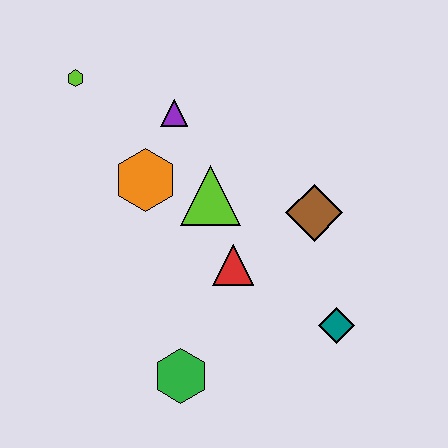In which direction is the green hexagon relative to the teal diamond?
The green hexagon is to the left of the teal diamond.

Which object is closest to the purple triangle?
The orange hexagon is closest to the purple triangle.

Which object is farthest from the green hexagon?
The lime hexagon is farthest from the green hexagon.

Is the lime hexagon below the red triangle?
No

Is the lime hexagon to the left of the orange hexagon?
Yes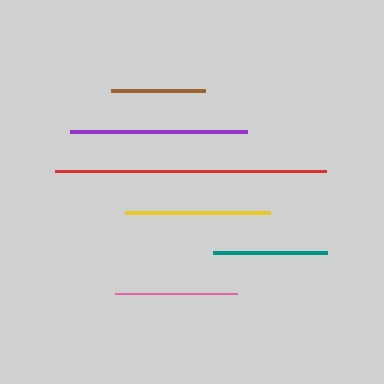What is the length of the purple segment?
The purple segment is approximately 177 pixels long.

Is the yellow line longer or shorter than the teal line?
The yellow line is longer than the teal line.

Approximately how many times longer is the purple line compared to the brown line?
The purple line is approximately 1.9 times the length of the brown line.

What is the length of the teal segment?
The teal segment is approximately 114 pixels long.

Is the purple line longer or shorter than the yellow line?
The purple line is longer than the yellow line.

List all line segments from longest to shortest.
From longest to shortest: red, purple, yellow, pink, teal, brown.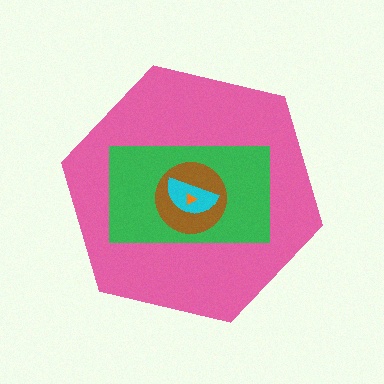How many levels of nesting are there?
5.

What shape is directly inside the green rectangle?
The brown circle.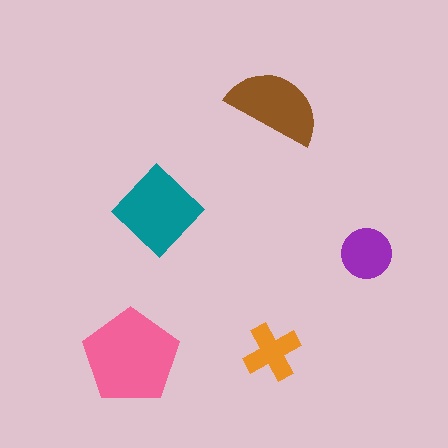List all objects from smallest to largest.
The orange cross, the purple circle, the brown semicircle, the teal diamond, the pink pentagon.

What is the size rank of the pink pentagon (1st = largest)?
1st.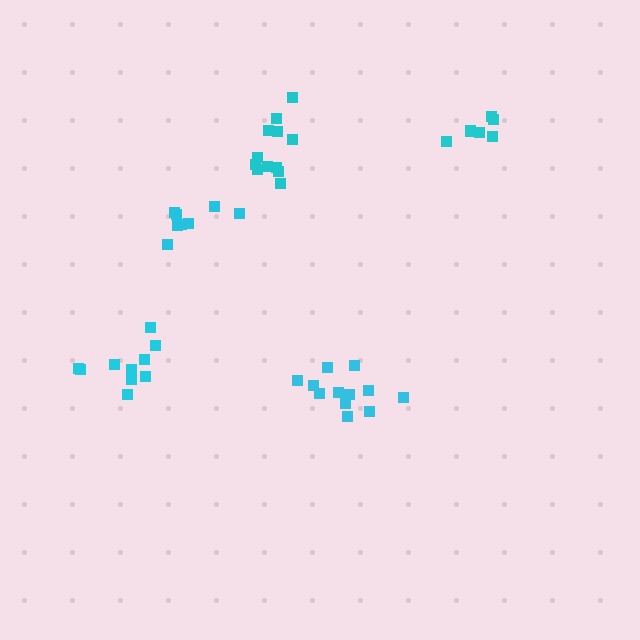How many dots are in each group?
Group 1: 7 dots, Group 2: 10 dots, Group 3: 12 dots, Group 4: 8 dots, Group 5: 12 dots (49 total).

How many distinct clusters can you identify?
There are 5 distinct clusters.